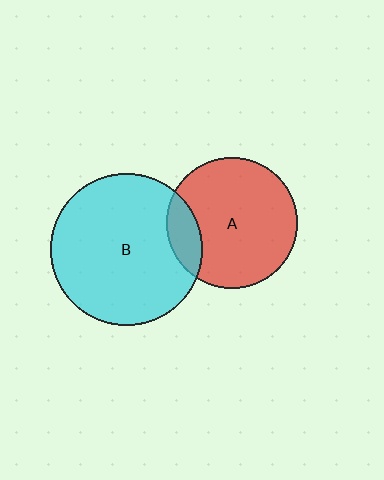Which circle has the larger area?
Circle B (cyan).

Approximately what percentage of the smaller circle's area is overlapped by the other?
Approximately 15%.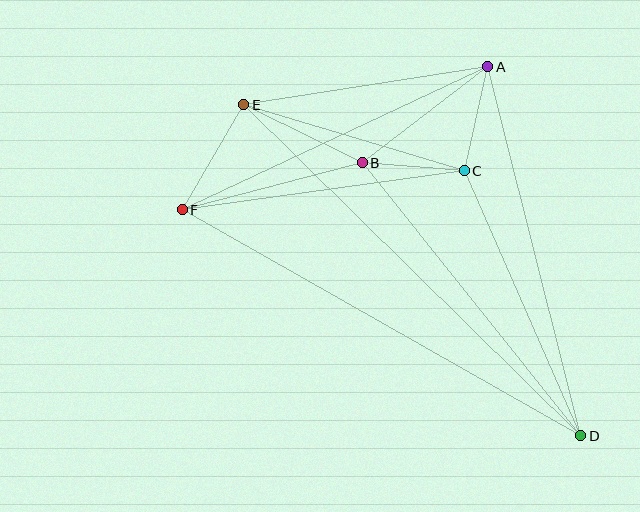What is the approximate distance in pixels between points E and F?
The distance between E and F is approximately 122 pixels.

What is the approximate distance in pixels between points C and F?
The distance between C and F is approximately 285 pixels.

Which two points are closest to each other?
Points B and C are closest to each other.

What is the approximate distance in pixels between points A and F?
The distance between A and F is approximately 337 pixels.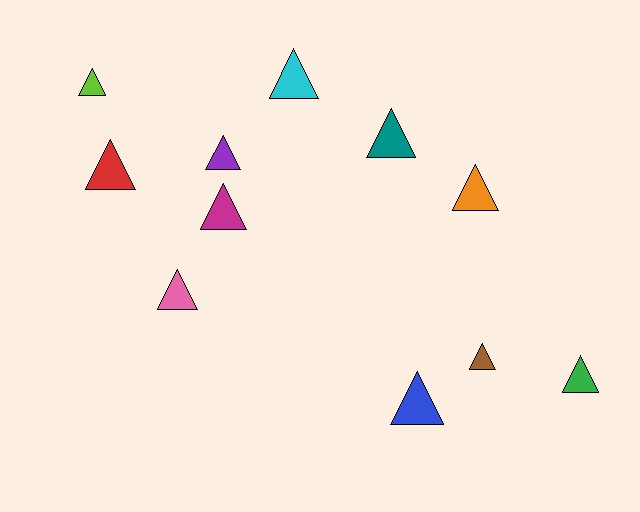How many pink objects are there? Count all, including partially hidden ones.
There is 1 pink object.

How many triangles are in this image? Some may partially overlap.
There are 11 triangles.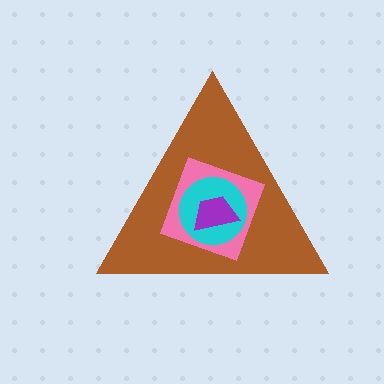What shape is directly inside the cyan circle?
The purple trapezoid.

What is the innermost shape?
The purple trapezoid.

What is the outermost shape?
The brown triangle.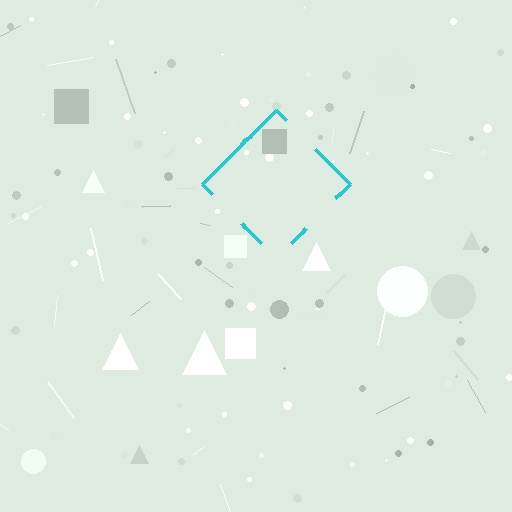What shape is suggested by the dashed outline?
The dashed outline suggests a diamond.